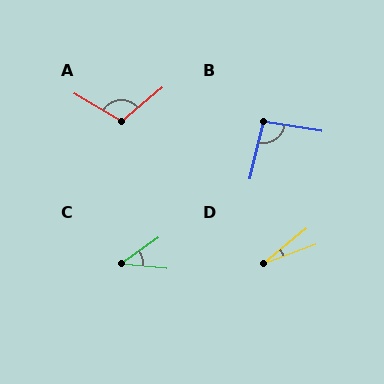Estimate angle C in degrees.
Approximately 41 degrees.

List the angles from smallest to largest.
D (20°), C (41°), B (94°), A (109°).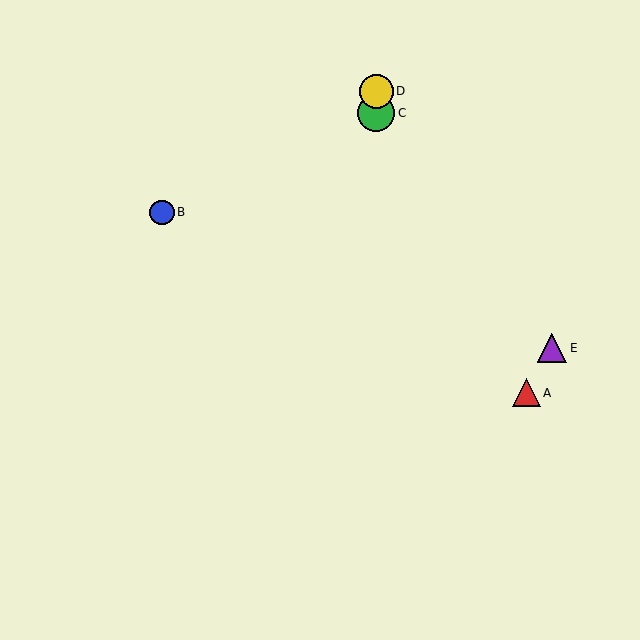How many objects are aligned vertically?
2 objects (C, D) are aligned vertically.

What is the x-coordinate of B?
Object B is at x≈162.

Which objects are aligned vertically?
Objects C, D are aligned vertically.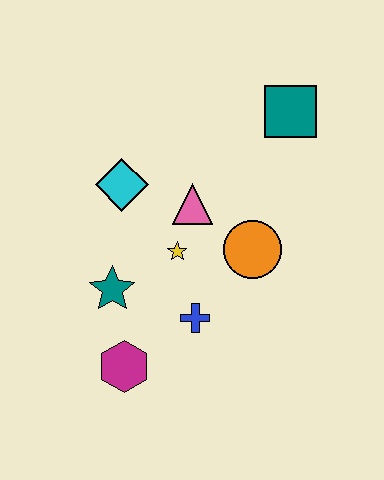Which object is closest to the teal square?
The pink triangle is closest to the teal square.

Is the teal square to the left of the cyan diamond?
No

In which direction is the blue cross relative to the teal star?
The blue cross is to the right of the teal star.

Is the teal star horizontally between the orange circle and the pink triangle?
No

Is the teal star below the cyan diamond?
Yes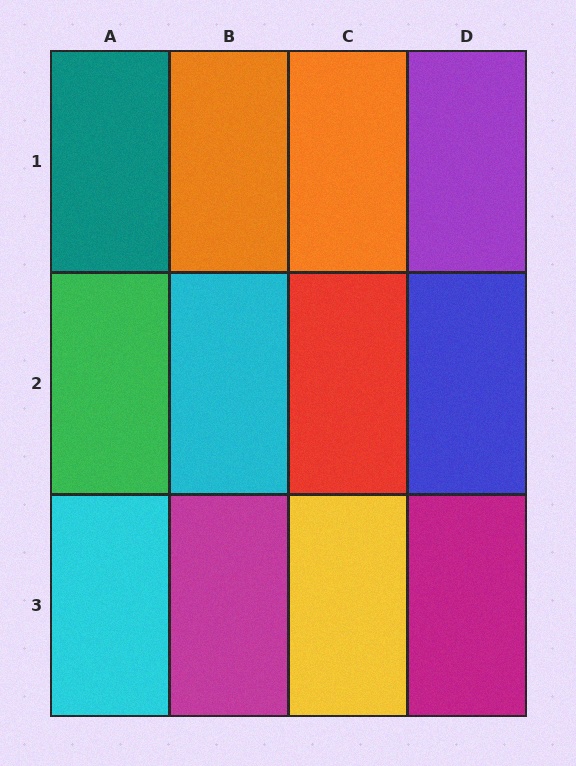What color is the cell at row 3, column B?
Magenta.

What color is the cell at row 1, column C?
Orange.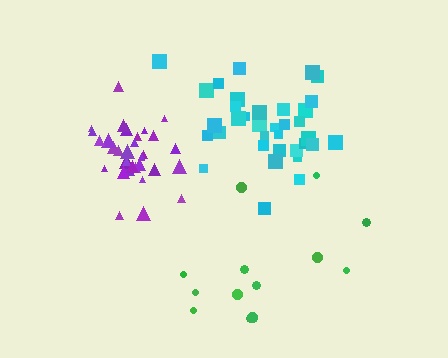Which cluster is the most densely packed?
Purple.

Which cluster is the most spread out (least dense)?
Green.